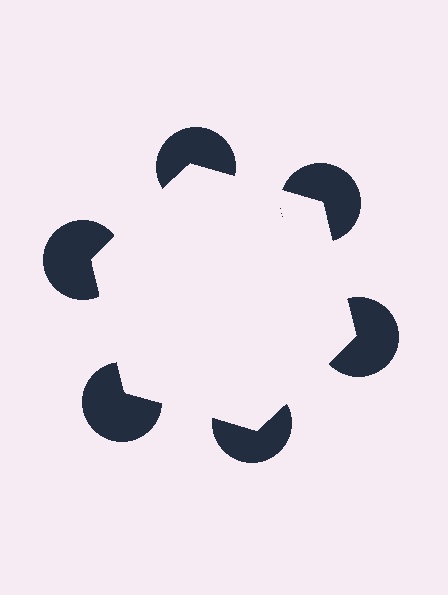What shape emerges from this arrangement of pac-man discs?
An illusory hexagon — its edges are inferred from the aligned wedge cuts in the pac-man discs, not physically drawn.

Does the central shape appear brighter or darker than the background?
It typically appears slightly brighter than the background, even though no actual brightness change is drawn.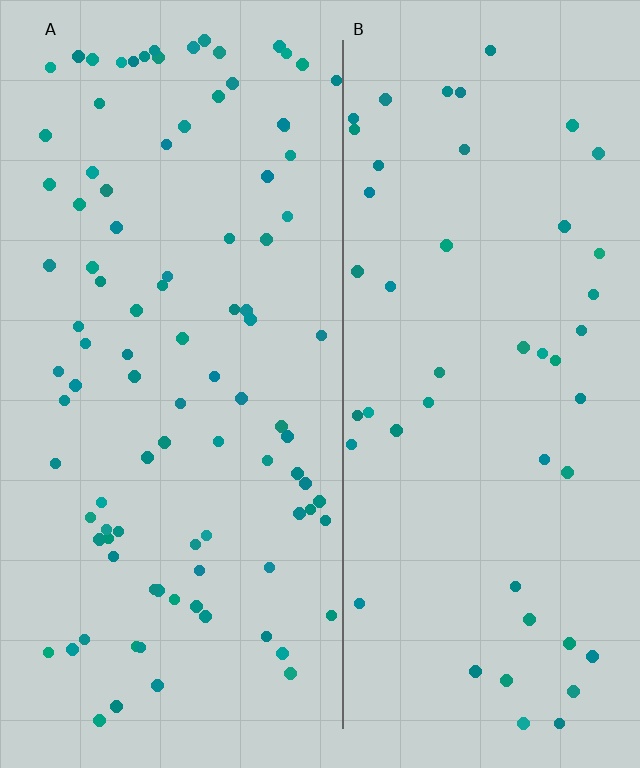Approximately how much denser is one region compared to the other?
Approximately 2.0× — region A over region B.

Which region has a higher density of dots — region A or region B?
A (the left).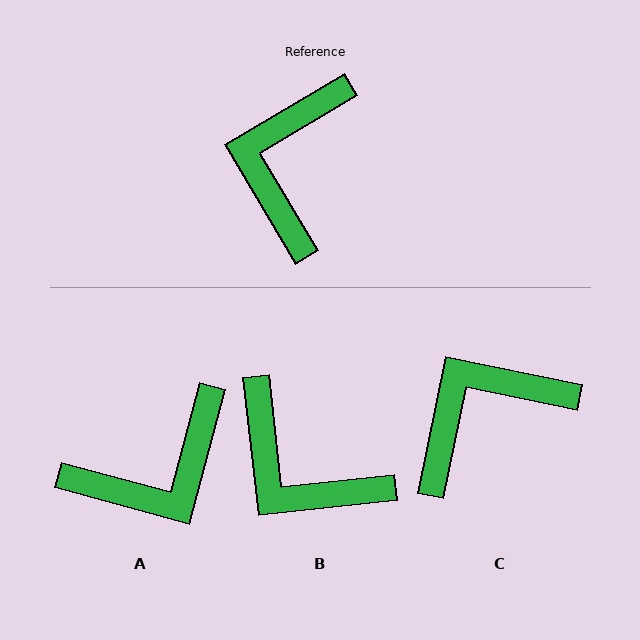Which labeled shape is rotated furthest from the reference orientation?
A, about 134 degrees away.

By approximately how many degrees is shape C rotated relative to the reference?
Approximately 42 degrees clockwise.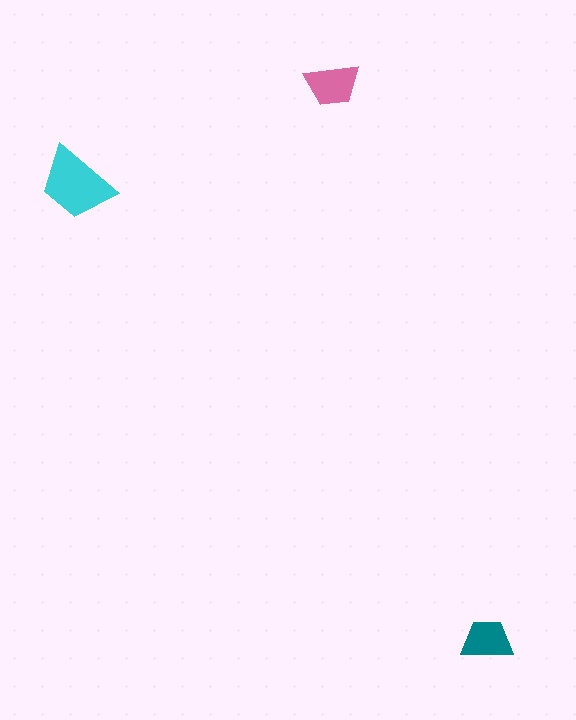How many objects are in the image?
There are 3 objects in the image.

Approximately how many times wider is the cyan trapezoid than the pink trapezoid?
About 1.5 times wider.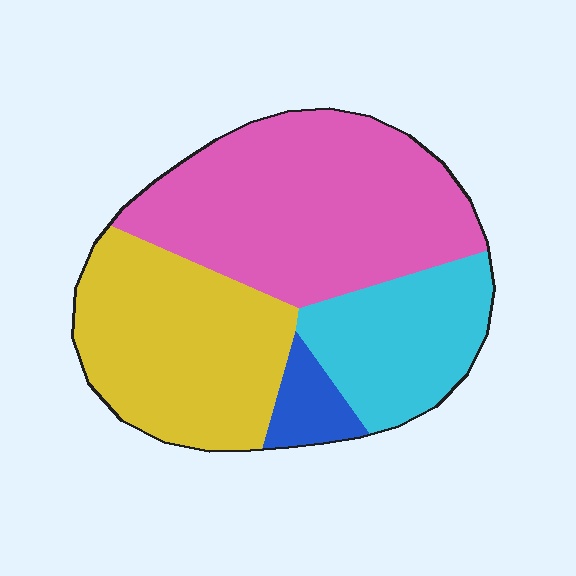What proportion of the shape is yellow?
Yellow covers roughly 30% of the shape.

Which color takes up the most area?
Pink, at roughly 45%.